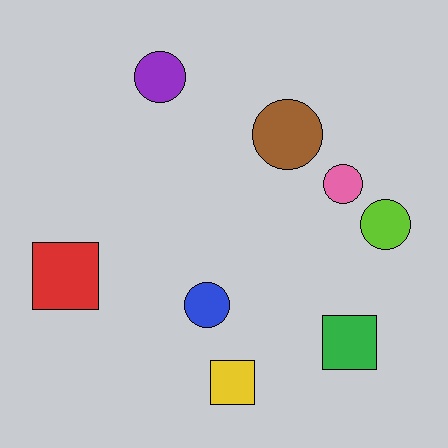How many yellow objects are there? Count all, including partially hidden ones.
There is 1 yellow object.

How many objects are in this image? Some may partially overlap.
There are 8 objects.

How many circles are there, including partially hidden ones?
There are 5 circles.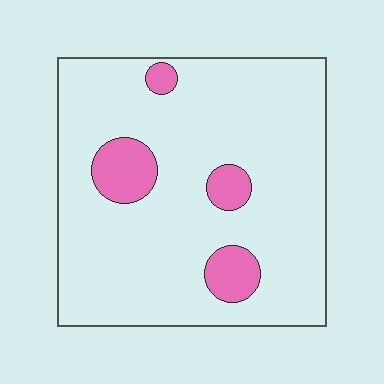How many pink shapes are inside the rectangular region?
4.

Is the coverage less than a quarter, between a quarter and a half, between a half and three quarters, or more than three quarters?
Less than a quarter.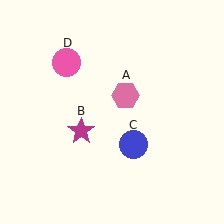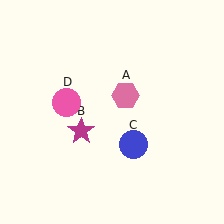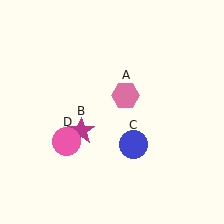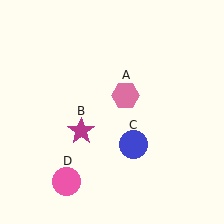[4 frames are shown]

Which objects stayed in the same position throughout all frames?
Pink hexagon (object A) and magenta star (object B) and blue circle (object C) remained stationary.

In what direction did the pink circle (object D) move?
The pink circle (object D) moved down.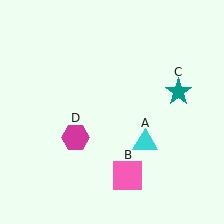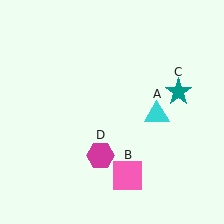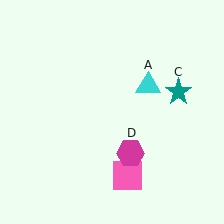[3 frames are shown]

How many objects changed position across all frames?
2 objects changed position: cyan triangle (object A), magenta hexagon (object D).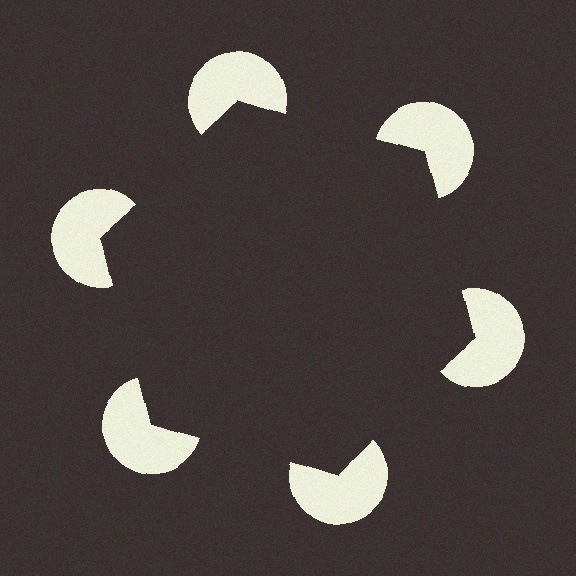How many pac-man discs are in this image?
There are 6 — one at each vertex of the illusory hexagon.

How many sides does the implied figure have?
6 sides.